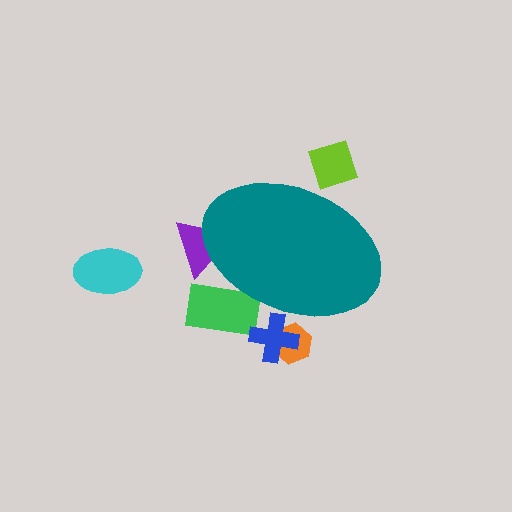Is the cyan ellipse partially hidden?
No, the cyan ellipse is fully visible.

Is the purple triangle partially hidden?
Yes, the purple triangle is partially hidden behind the teal ellipse.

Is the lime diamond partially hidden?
Yes, the lime diamond is partially hidden behind the teal ellipse.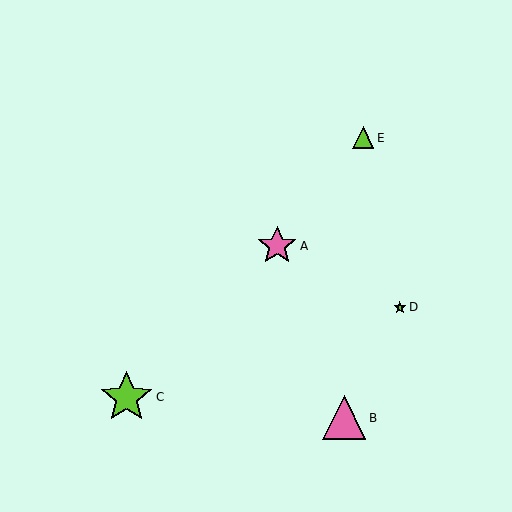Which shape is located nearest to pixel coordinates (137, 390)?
The lime star (labeled C) at (126, 397) is nearest to that location.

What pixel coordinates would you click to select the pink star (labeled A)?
Click at (277, 246) to select the pink star A.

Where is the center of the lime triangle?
The center of the lime triangle is at (363, 138).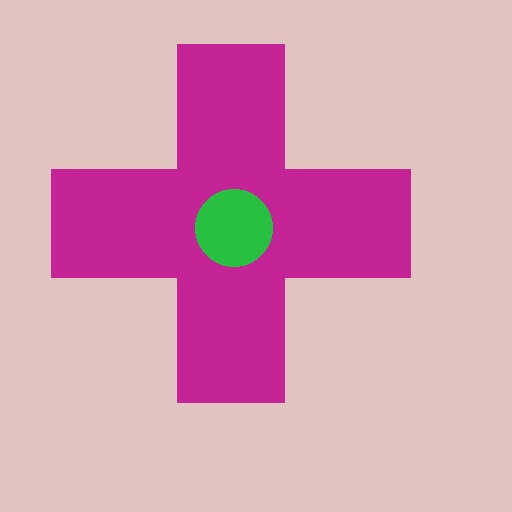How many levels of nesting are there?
2.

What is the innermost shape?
The green circle.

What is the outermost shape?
The magenta cross.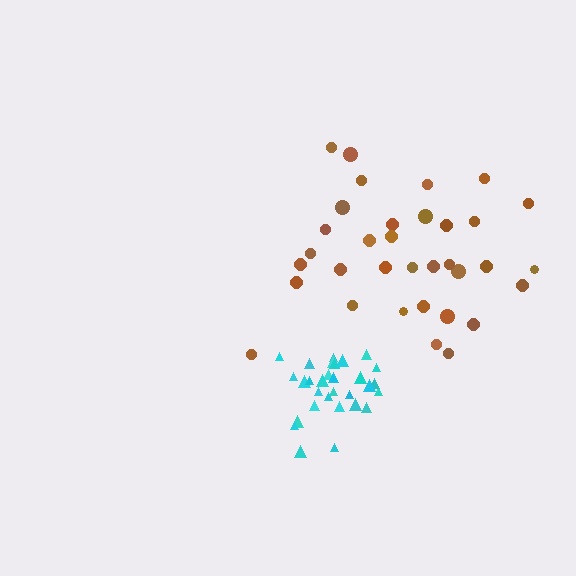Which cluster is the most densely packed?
Cyan.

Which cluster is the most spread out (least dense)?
Brown.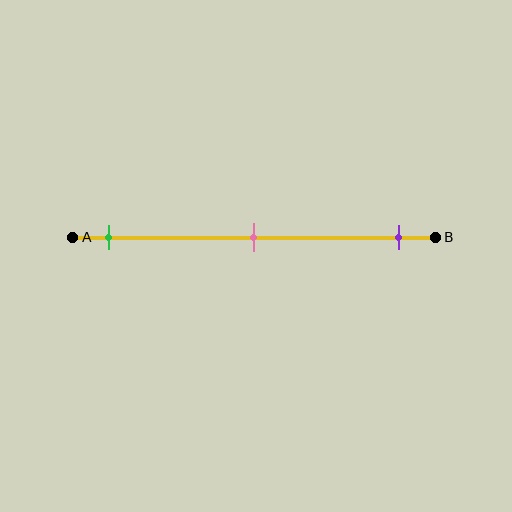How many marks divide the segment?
There are 3 marks dividing the segment.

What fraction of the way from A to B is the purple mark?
The purple mark is approximately 90% (0.9) of the way from A to B.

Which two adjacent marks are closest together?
The green and pink marks are the closest adjacent pair.